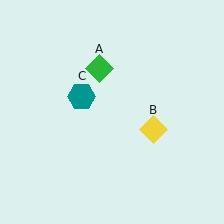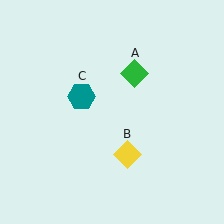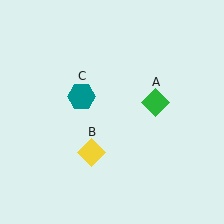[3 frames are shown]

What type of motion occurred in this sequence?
The green diamond (object A), yellow diamond (object B) rotated clockwise around the center of the scene.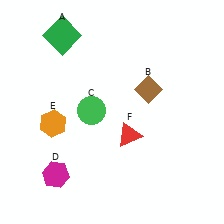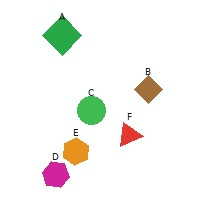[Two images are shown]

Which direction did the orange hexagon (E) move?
The orange hexagon (E) moved down.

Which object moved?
The orange hexagon (E) moved down.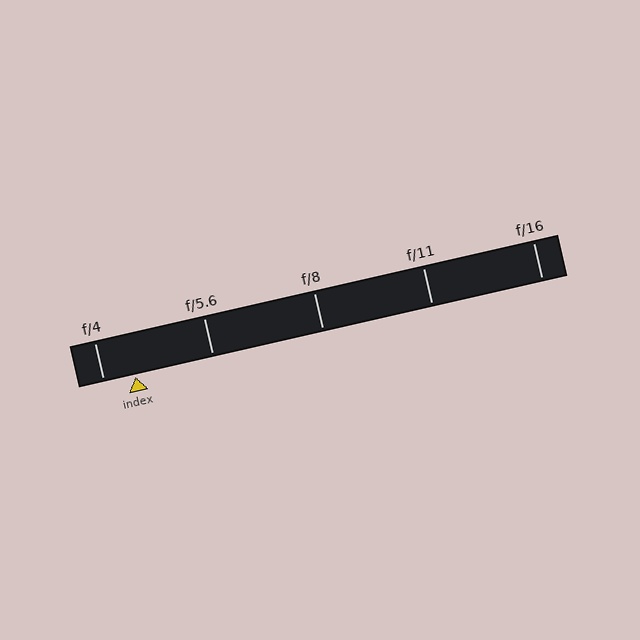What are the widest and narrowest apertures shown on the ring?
The widest aperture shown is f/4 and the narrowest is f/16.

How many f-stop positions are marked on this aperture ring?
There are 5 f-stop positions marked.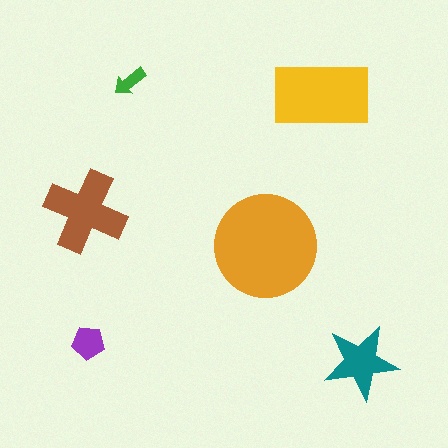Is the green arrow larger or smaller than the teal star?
Smaller.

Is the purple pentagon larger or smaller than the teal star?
Smaller.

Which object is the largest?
The orange circle.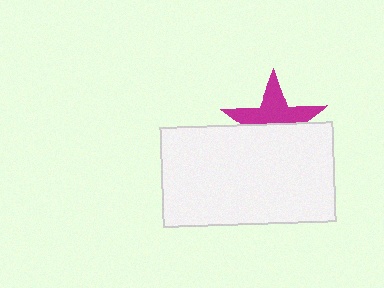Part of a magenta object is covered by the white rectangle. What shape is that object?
It is a star.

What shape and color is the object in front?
The object in front is a white rectangle.